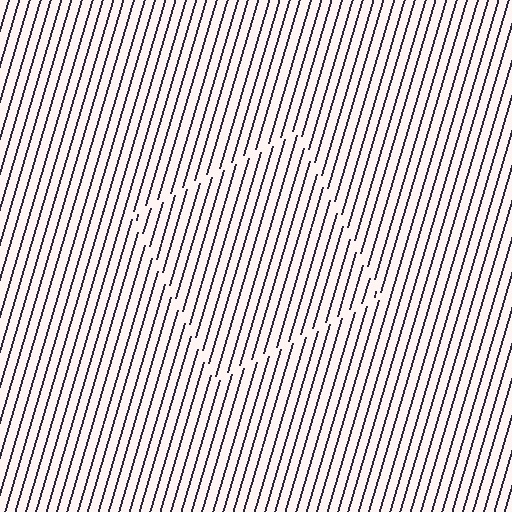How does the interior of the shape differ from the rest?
The interior of the shape contains the same grating, shifted by half a period — the contour is defined by the phase discontinuity where line-ends from the inner and outer gratings abut.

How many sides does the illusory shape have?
4 sides — the line-ends trace a square.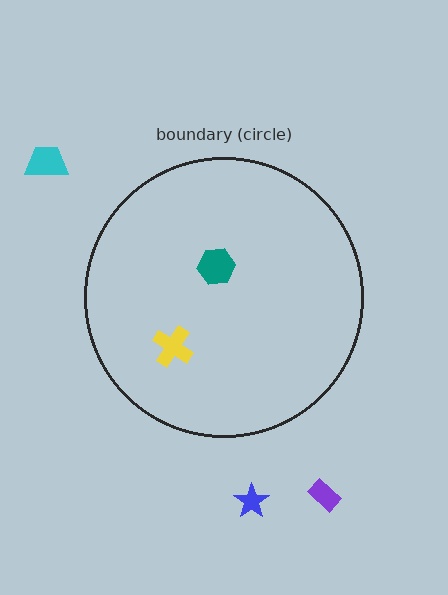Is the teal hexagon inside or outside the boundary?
Inside.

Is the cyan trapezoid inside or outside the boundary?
Outside.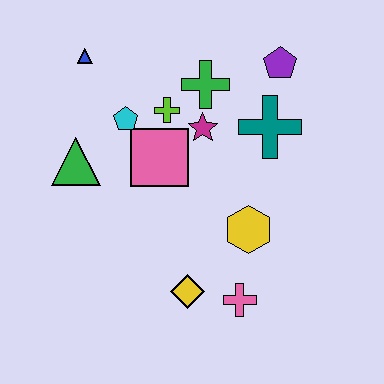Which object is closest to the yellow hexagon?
The pink cross is closest to the yellow hexagon.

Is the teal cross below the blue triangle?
Yes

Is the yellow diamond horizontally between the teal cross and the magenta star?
No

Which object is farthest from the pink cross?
The blue triangle is farthest from the pink cross.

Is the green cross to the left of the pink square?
No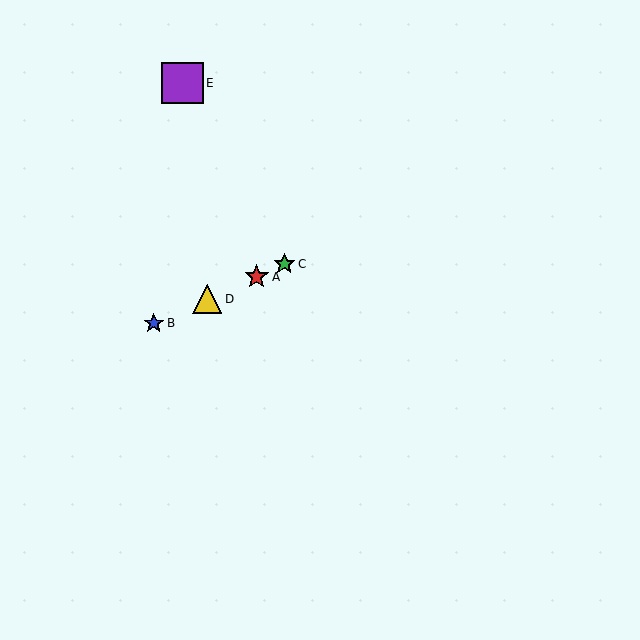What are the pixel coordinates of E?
Object E is at (183, 83).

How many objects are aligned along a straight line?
4 objects (A, B, C, D) are aligned along a straight line.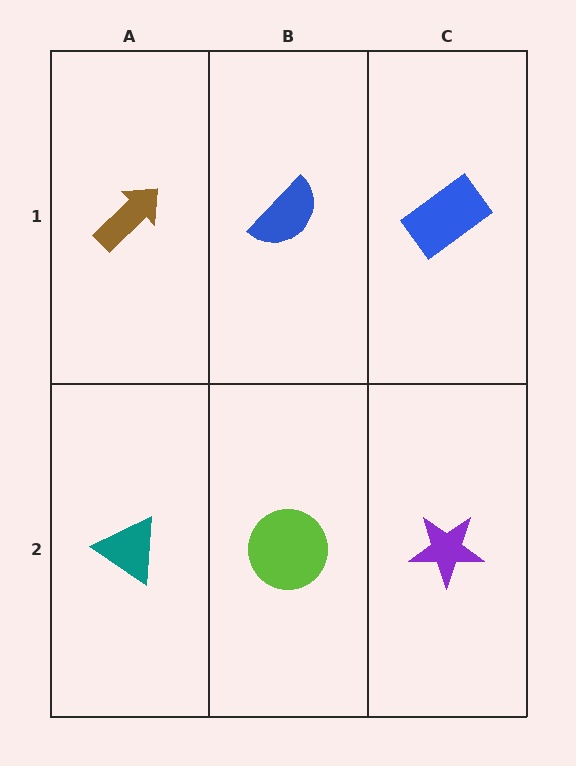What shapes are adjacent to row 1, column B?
A lime circle (row 2, column B), a brown arrow (row 1, column A), a blue rectangle (row 1, column C).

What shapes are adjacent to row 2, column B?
A blue semicircle (row 1, column B), a teal triangle (row 2, column A), a purple star (row 2, column C).